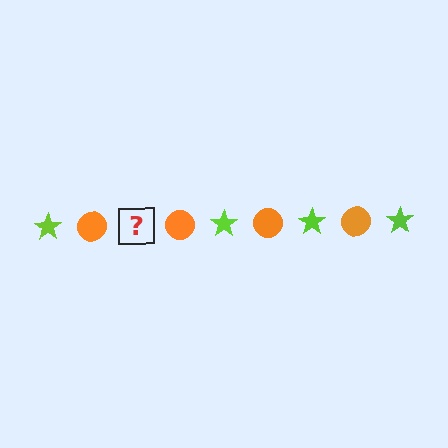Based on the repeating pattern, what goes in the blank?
The blank should be a lime star.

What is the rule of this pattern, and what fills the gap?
The rule is that the pattern alternates between lime star and orange circle. The gap should be filled with a lime star.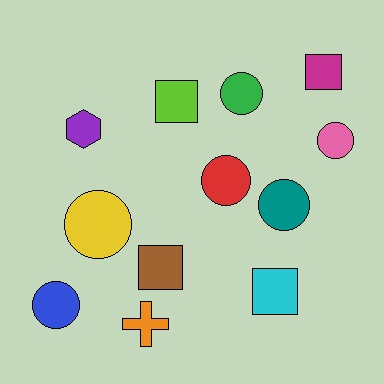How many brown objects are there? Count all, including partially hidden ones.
There is 1 brown object.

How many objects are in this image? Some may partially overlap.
There are 12 objects.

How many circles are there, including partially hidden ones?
There are 6 circles.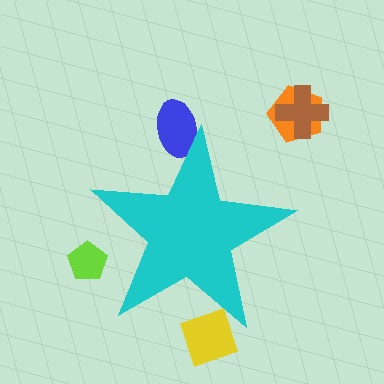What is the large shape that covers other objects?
A cyan star.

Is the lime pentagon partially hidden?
Yes, the lime pentagon is partially hidden behind the cyan star.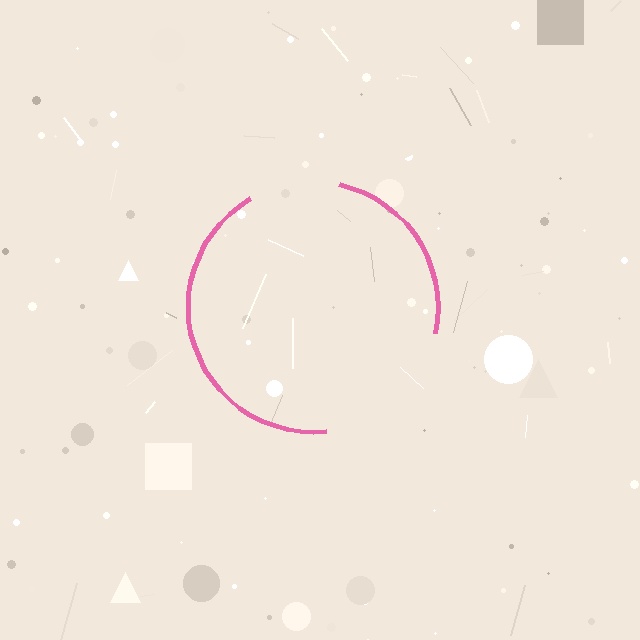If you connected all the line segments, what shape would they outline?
They would outline a circle.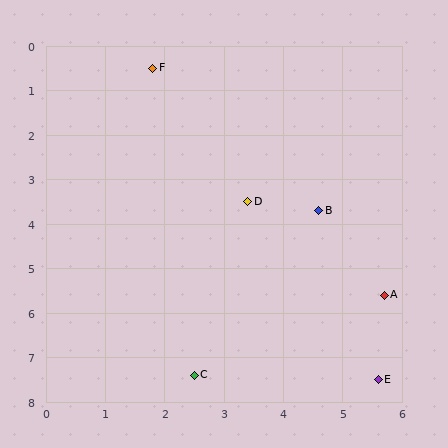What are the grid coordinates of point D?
Point D is at approximately (3.4, 3.5).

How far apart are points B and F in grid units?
Points B and F are about 4.3 grid units apart.